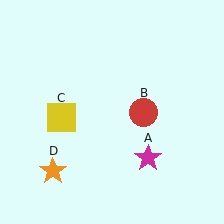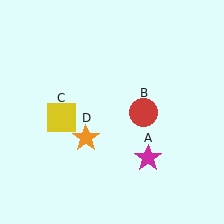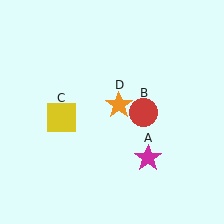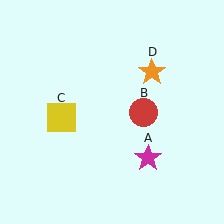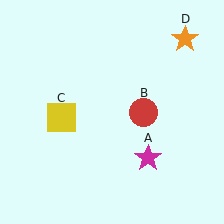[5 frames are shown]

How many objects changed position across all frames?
1 object changed position: orange star (object D).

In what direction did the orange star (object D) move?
The orange star (object D) moved up and to the right.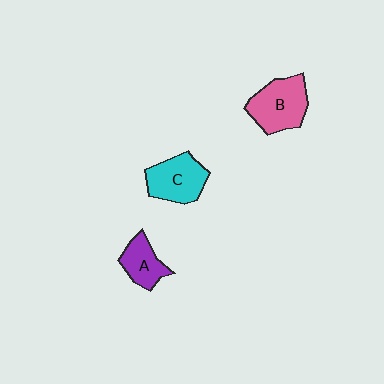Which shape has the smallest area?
Shape A (purple).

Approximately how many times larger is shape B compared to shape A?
Approximately 1.6 times.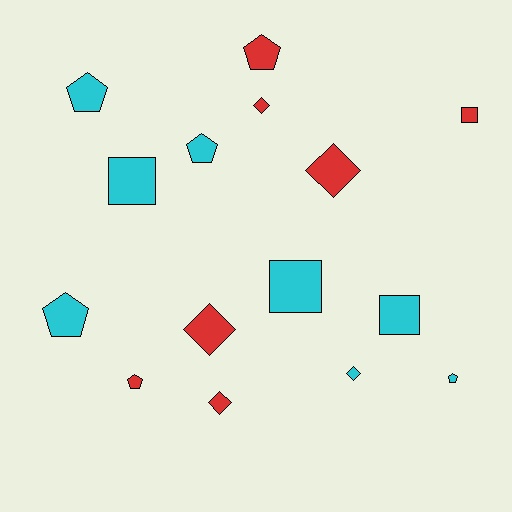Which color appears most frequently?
Cyan, with 8 objects.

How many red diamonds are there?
There are 4 red diamonds.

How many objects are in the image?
There are 15 objects.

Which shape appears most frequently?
Pentagon, with 6 objects.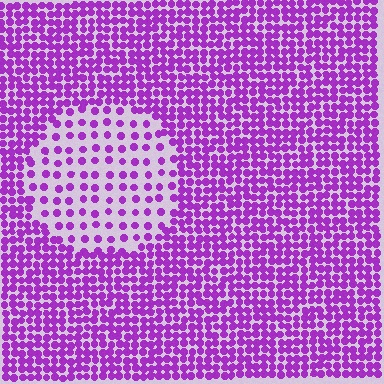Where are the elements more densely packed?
The elements are more densely packed outside the circle boundary.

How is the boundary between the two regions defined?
The boundary is defined by a change in element density (approximately 2.5x ratio). All elements are the same color, size, and shape.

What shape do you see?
I see a circle.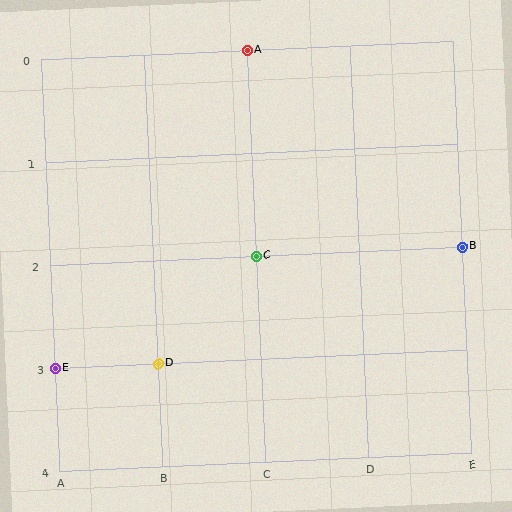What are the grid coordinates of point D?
Point D is at grid coordinates (B, 3).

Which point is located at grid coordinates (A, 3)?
Point E is at (A, 3).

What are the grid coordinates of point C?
Point C is at grid coordinates (C, 2).